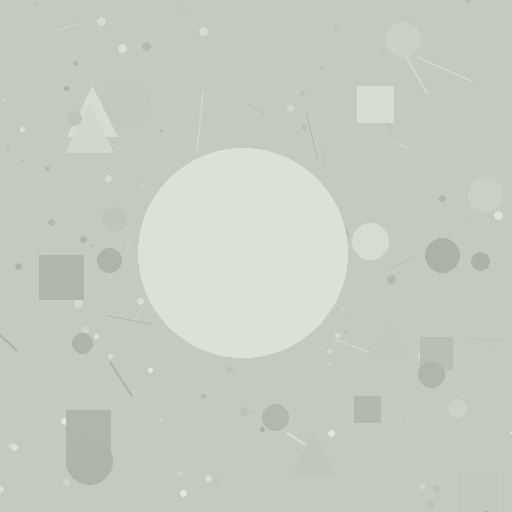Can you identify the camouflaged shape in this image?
The camouflaged shape is a circle.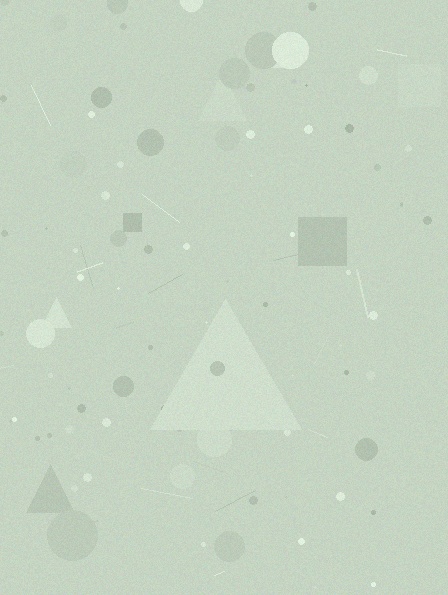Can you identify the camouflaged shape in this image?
The camouflaged shape is a triangle.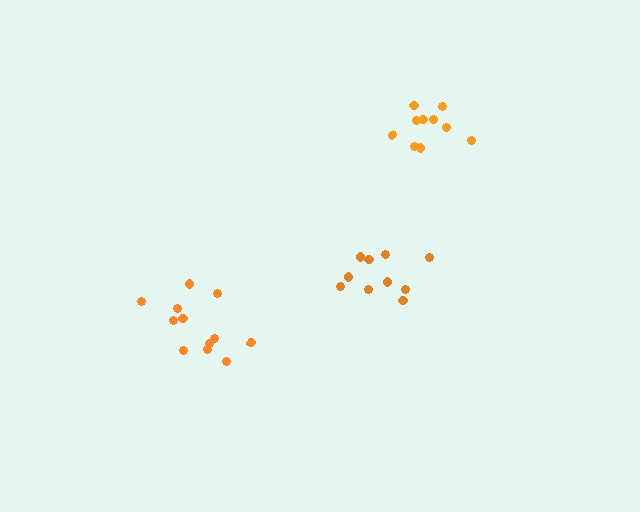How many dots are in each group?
Group 1: 10 dots, Group 2: 10 dots, Group 3: 12 dots (32 total).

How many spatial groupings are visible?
There are 3 spatial groupings.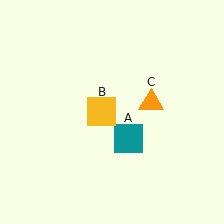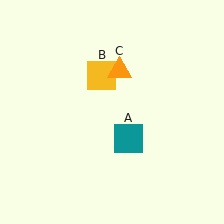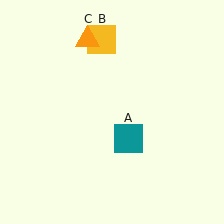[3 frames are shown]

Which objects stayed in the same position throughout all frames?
Teal square (object A) remained stationary.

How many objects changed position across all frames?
2 objects changed position: yellow square (object B), orange triangle (object C).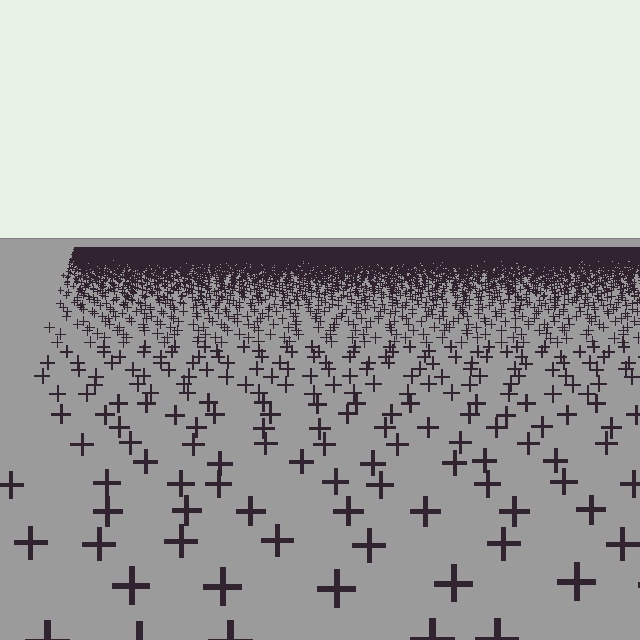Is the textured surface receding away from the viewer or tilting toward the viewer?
The surface is receding away from the viewer. Texture elements get smaller and denser toward the top.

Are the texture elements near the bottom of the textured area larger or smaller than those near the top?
Larger. Near the bottom, elements are closer to the viewer and appear at a bigger on-screen size.